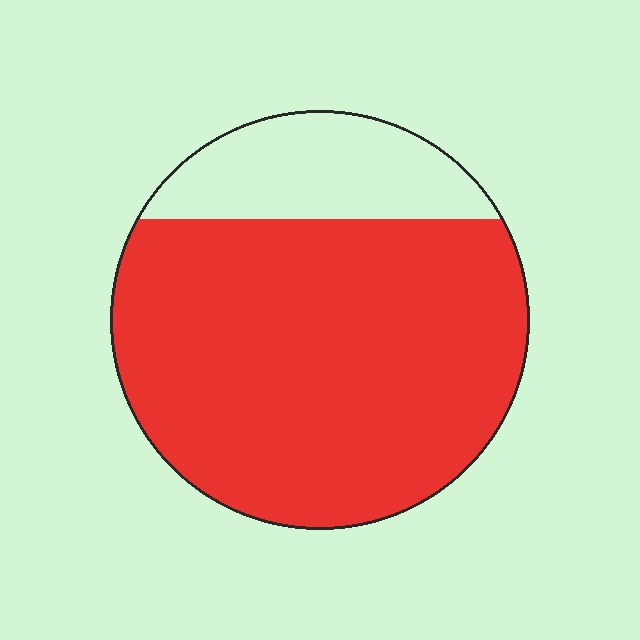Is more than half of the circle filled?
Yes.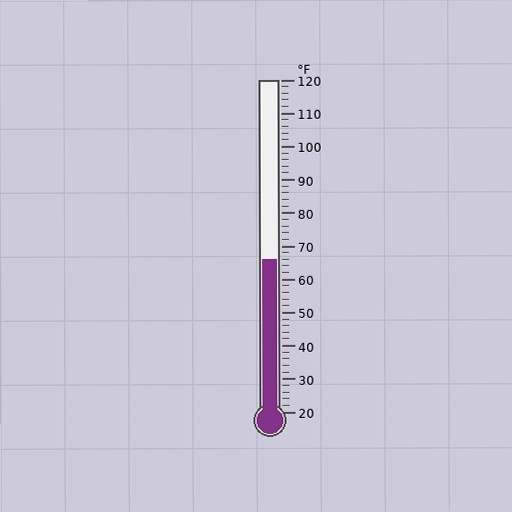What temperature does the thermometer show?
The thermometer shows approximately 66°F.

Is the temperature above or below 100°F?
The temperature is below 100°F.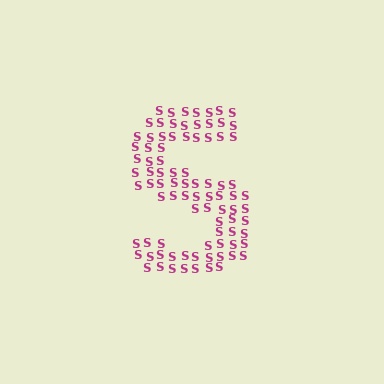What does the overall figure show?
The overall figure shows the letter S.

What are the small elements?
The small elements are letter S's.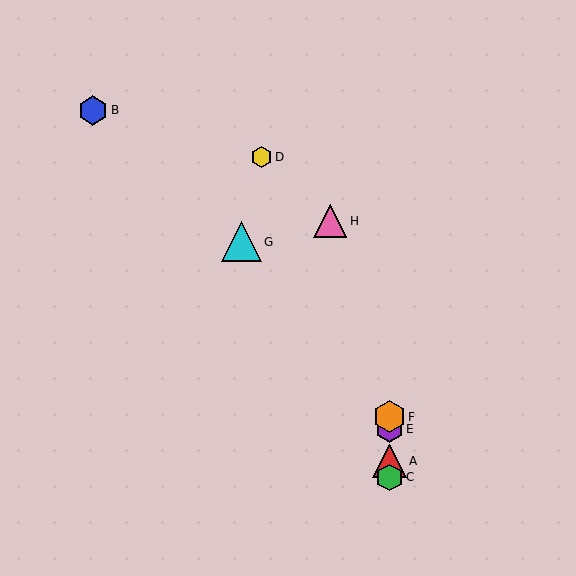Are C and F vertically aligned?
Yes, both are at x≈390.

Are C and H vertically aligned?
No, C is at x≈390 and H is at x≈330.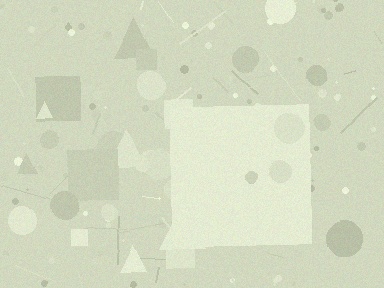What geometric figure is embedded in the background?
A square is embedded in the background.